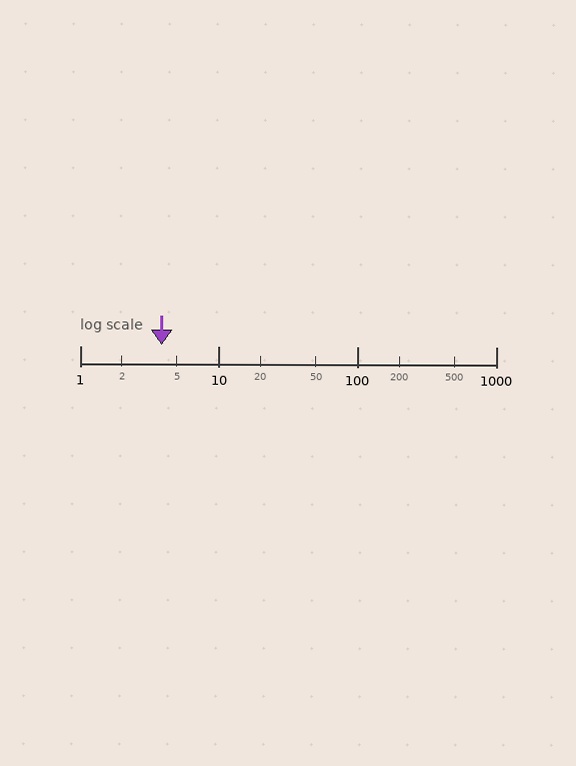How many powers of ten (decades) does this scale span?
The scale spans 3 decades, from 1 to 1000.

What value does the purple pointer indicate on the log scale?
The pointer indicates approximately 3.9.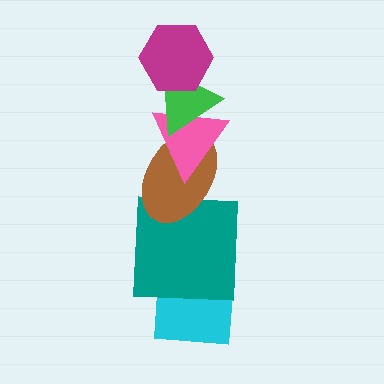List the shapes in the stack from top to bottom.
From top to bottom: the magenta hexagon, the green triangle, the pink triangle, the brown ellipse, the teal square, the cyan square.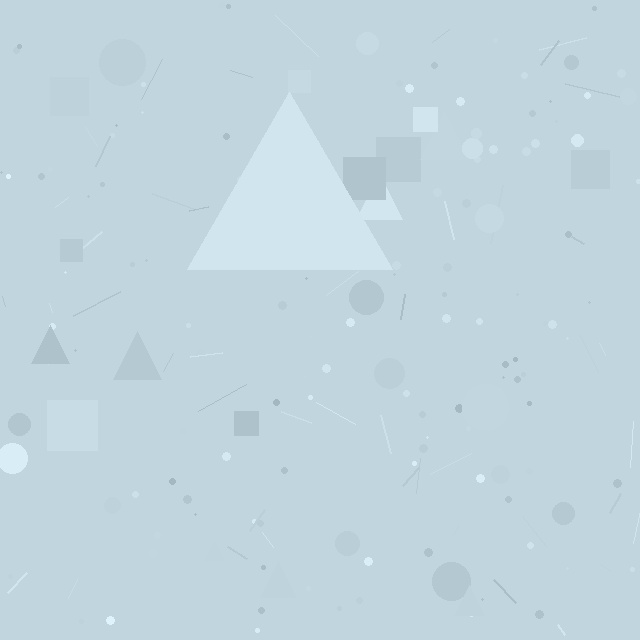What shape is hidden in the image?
A triangle is hidden in the image.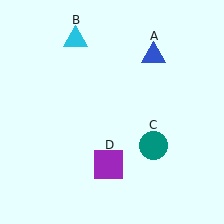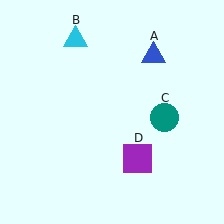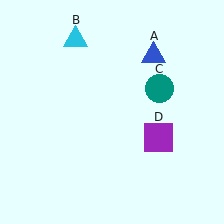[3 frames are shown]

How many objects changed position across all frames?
2 objects changed position: teal circle (object C), purple square (object D).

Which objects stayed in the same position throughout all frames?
Blue triangle (object A) and cyan triangle (object B) remained stationary.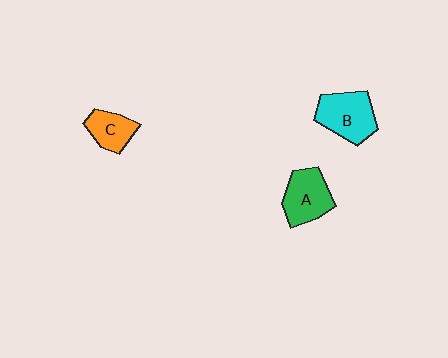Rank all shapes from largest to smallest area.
From largest to smallest: B (cyan), A (green), C (orange).